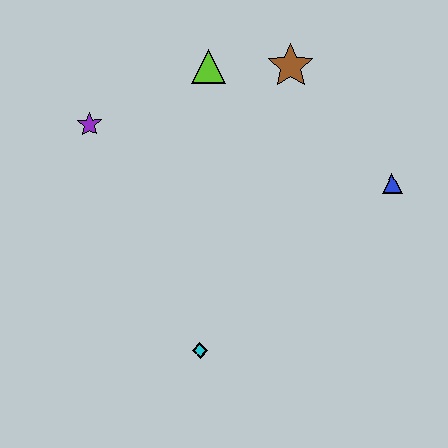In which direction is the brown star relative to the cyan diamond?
The brown star is above the cyan diamond.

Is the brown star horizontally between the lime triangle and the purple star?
No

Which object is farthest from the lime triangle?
The cyan diamond is farthest from the lime triangle.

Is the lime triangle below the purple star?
No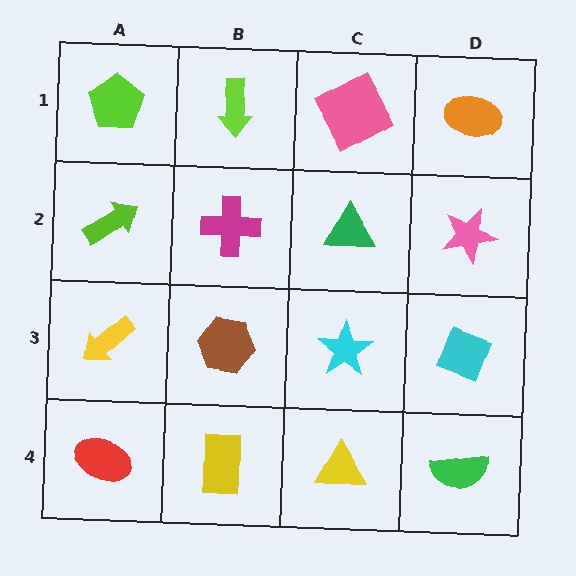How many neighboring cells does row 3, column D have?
3.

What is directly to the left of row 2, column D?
A green triangle.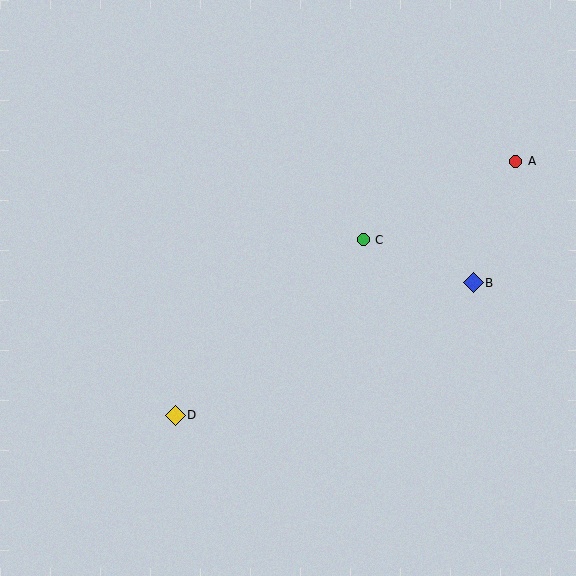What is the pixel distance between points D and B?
The distance between D and B is 326 pixels.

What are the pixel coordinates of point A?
Point A is at (516, 161).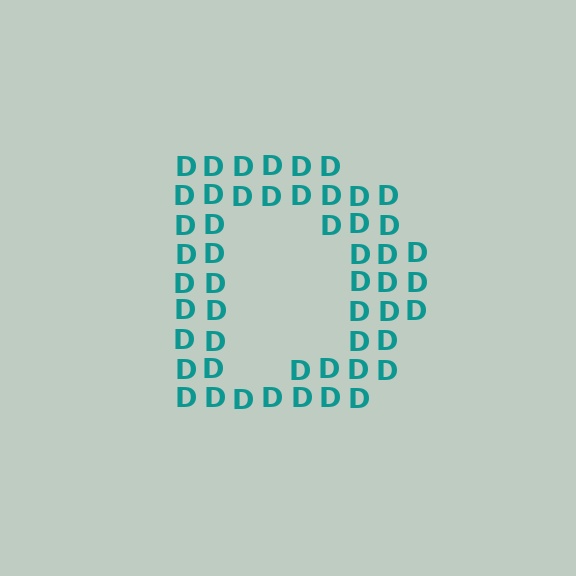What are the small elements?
The small elements are letter D's.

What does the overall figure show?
The overall figure shows the letter D.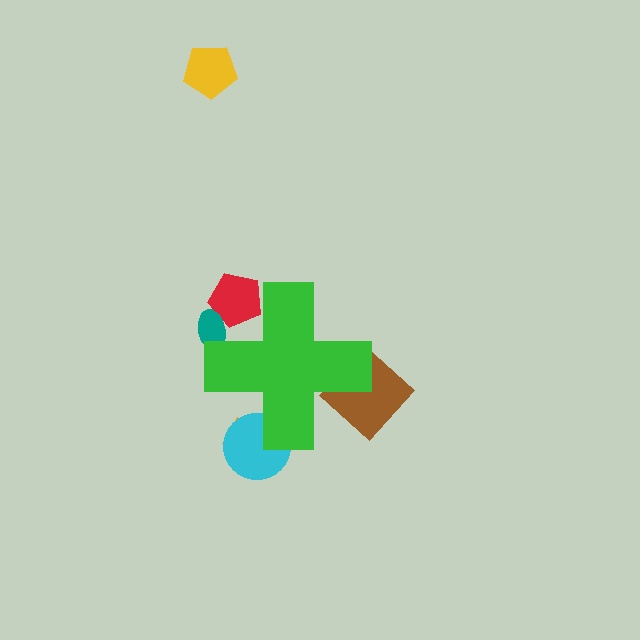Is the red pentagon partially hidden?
Yes, the red pentagon is partially hidden behind the green cross.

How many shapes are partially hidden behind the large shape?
5 shapes are partially hidden.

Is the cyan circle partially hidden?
Yes, the cyan circle is partially hidden behind the green cross.